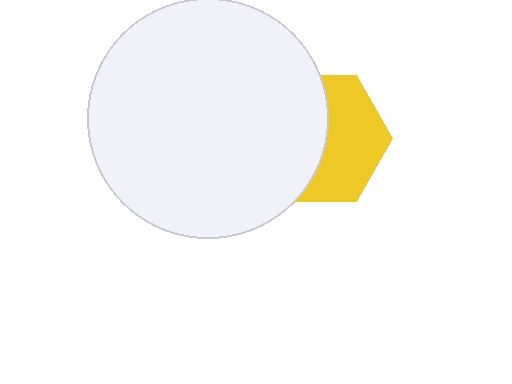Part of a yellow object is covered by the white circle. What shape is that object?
It is a hexagon.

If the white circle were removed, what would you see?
You would see the complete yellow hexagon.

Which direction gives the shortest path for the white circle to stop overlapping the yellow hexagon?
Moving left gives the shortest separation.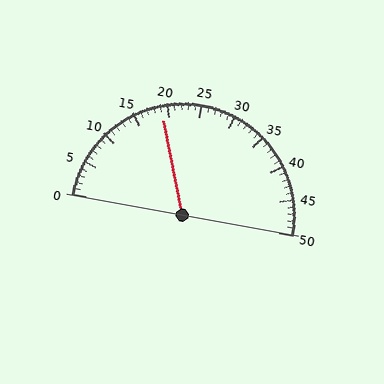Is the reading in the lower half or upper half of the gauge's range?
The reading is in the lower half of the range (0 to 50).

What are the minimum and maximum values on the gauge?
The gauge ranges from 0 to 50.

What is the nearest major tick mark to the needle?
The nearest major tick mark is 20.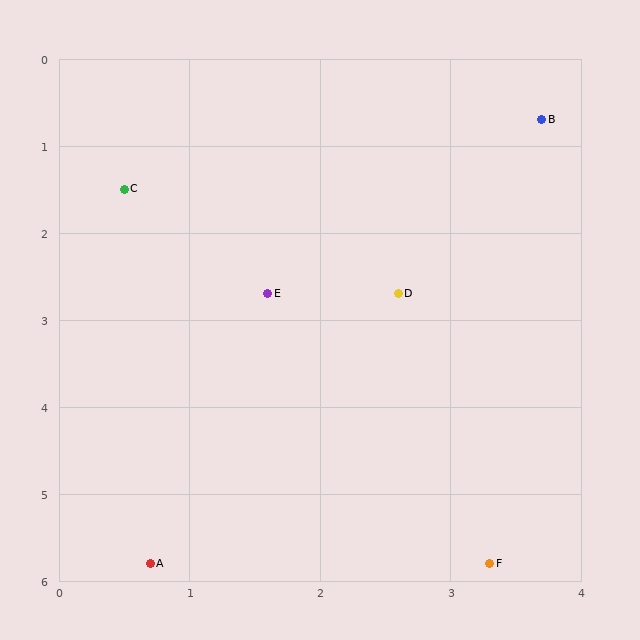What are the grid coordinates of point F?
Point F is at approximately (3.3, 5.8).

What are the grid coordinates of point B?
Point B is at approximately (3.7, 0.7).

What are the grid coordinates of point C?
Point C is at approximately (0.5, 1.5).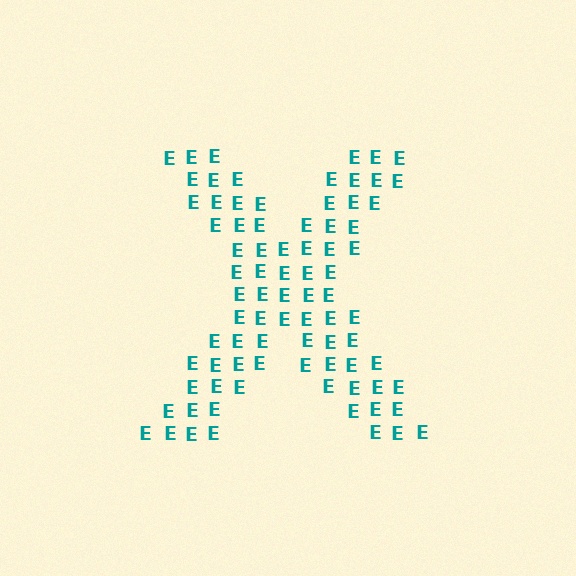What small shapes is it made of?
It is made of small letter E's.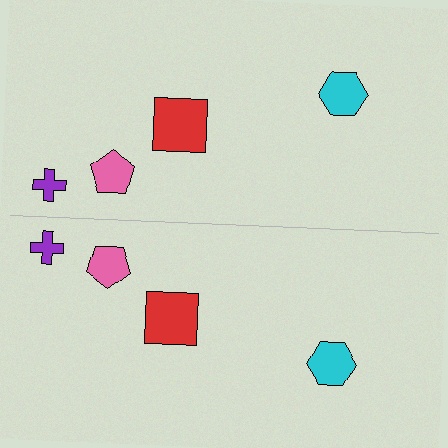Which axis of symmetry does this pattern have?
The pattern has a horizontal axis of symmetry running through the center of the image.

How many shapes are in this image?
There are 8 shapes in this image.